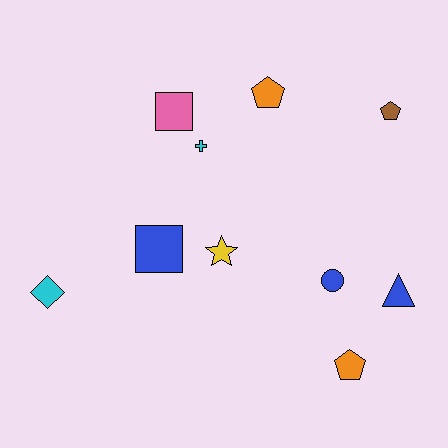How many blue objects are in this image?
There are 3 blue objects.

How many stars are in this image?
There is 1 star.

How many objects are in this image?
There are 10 objects.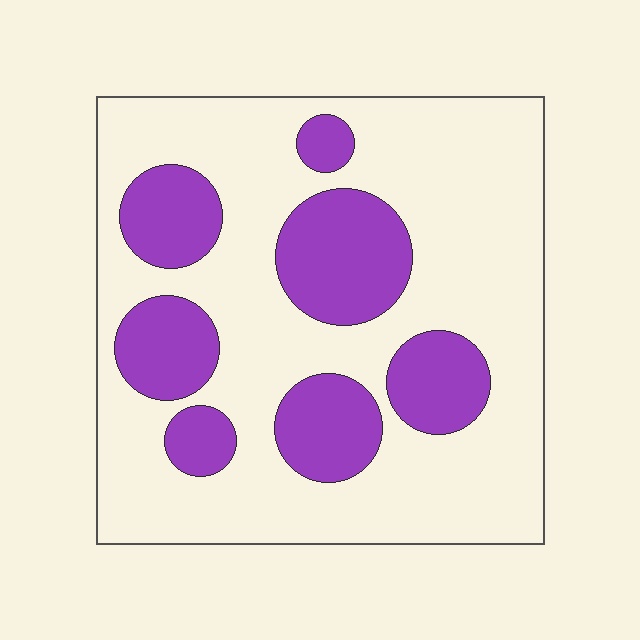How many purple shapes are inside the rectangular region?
7.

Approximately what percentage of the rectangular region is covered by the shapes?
Approximately 30%.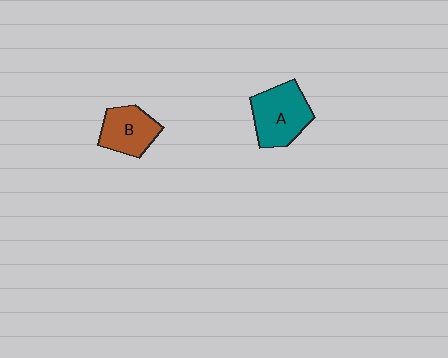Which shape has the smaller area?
Shape B (brown).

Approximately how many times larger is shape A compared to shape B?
Approximately 1.3 times.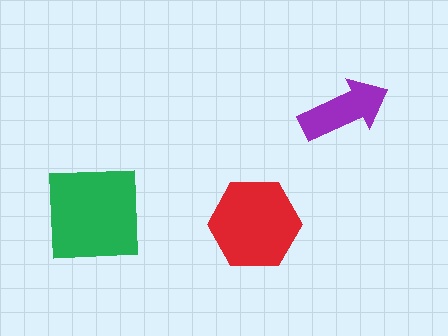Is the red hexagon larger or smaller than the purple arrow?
Larger.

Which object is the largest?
The green square.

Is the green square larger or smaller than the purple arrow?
Larger.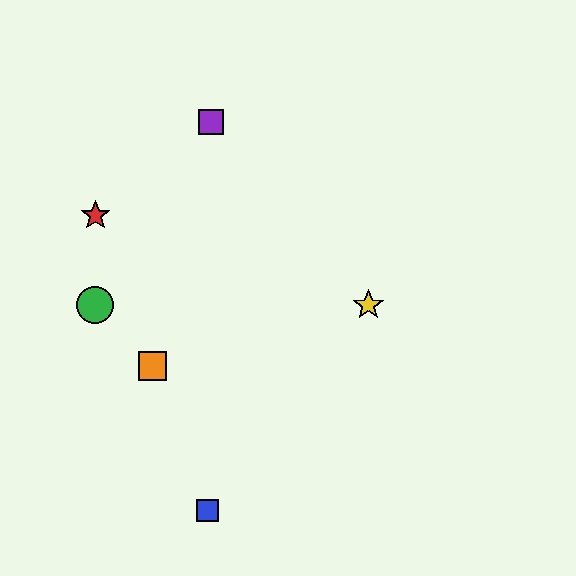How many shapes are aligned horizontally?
2 shapes (the green circle, the yellow star) are aligned horizontally.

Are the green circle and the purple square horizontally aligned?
No, the green circle is at y≈305 and the purple square is at y≈122.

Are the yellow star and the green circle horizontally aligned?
Yes, both are at y≈305.